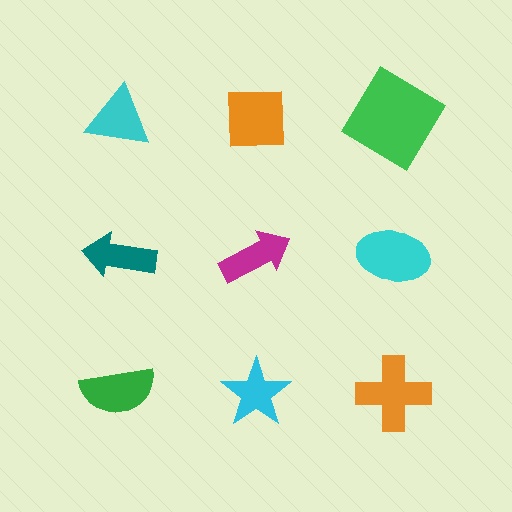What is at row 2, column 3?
A cyan ellipse.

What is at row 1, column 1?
A cyan triangle.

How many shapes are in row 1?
3 shapes.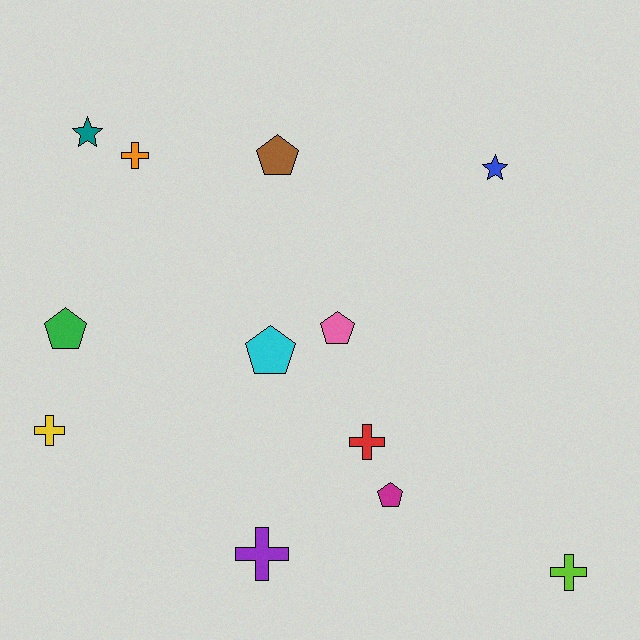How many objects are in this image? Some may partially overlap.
There are 12 objects.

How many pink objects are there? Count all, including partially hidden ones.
There is 1 pink object.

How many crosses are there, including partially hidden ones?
There are 5 crosses.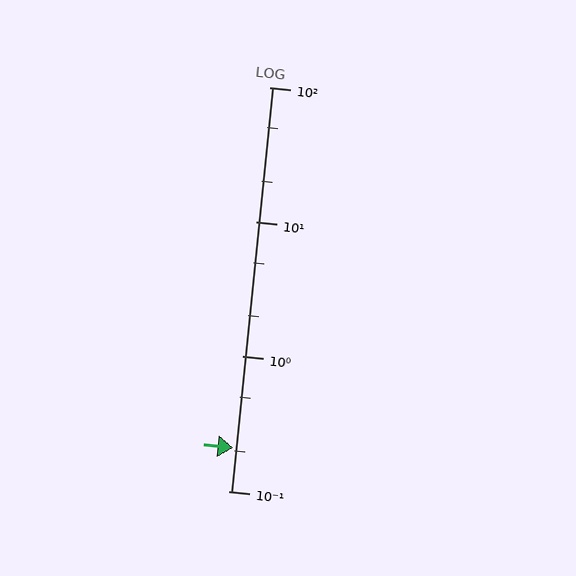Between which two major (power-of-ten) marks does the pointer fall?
The pointer is between 0.1 and 1.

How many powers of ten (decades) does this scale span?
The scale spans 3 decades, from 0.1 to 100.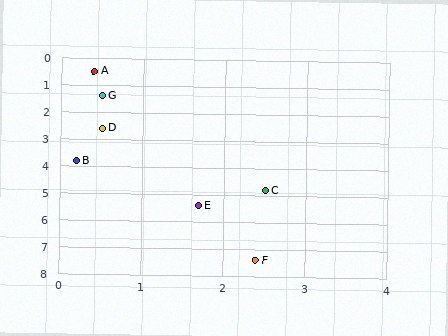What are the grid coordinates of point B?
Point B is at approximately (0.2, 3.8).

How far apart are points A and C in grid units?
Points A and C are about 4.8 grid units apart.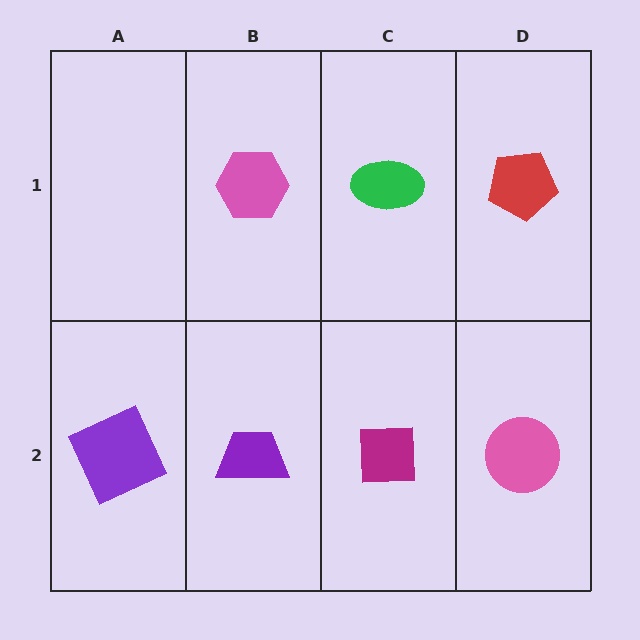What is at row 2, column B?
A purple trapezoid.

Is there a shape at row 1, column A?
No, that cell is empty.